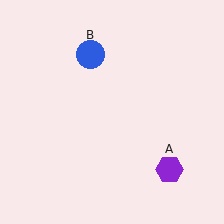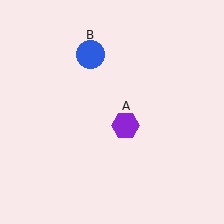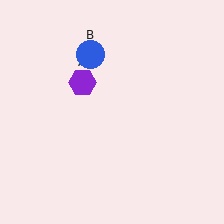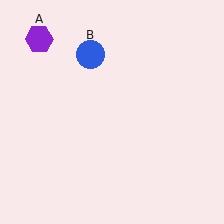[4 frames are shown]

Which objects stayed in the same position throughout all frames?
Blue circle (object B) remained stationary.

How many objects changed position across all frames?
1 object changed position: purple hexagon (object A).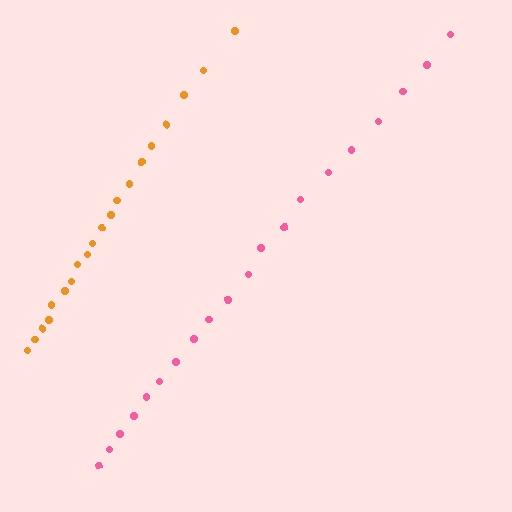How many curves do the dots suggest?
There are 2 distinct paths.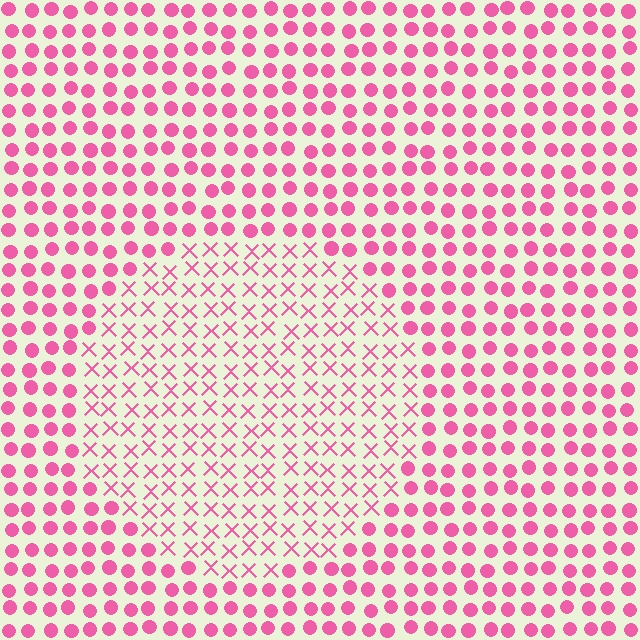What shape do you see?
I see a circle.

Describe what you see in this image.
The image is filled with small pink elements arranged in a uniform grid. A circle-shaped region contains X marks, while the surrounding area contains circles. The boundary is defined purely by the change in element shape.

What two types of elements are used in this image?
The image uses X marks inside the circle region and circles outside it.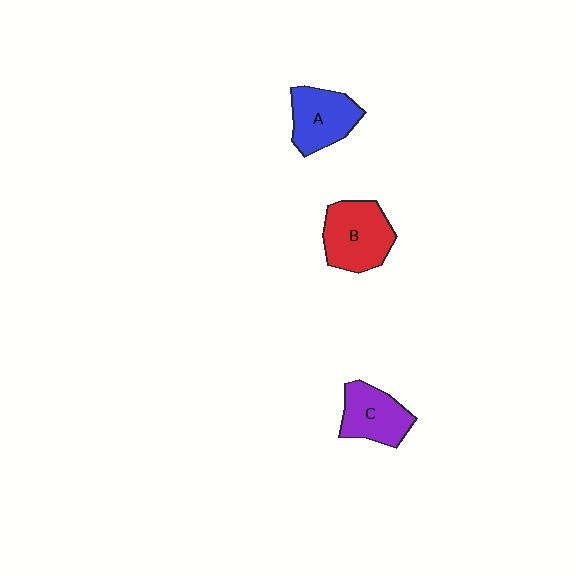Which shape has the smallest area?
Shape C (purple).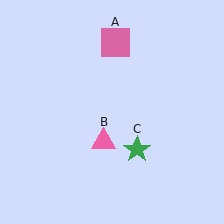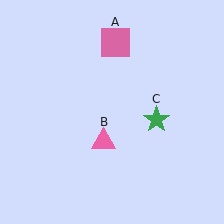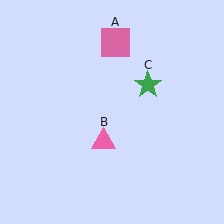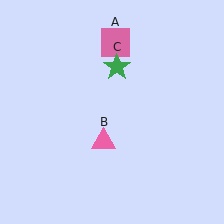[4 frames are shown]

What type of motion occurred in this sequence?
The green star (object C) rotated counterclockwise around the center of the scene.